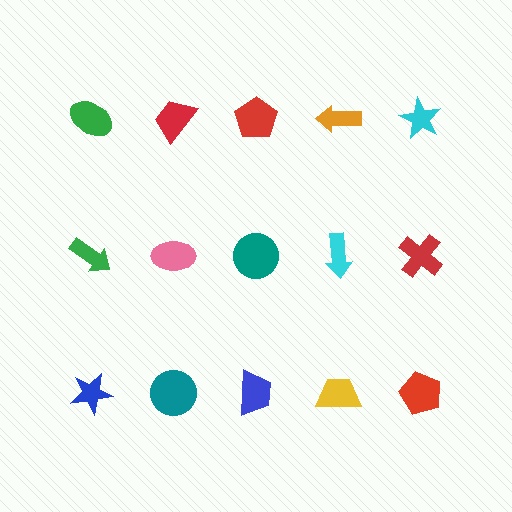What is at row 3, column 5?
A red pentagon.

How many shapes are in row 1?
5 shapes.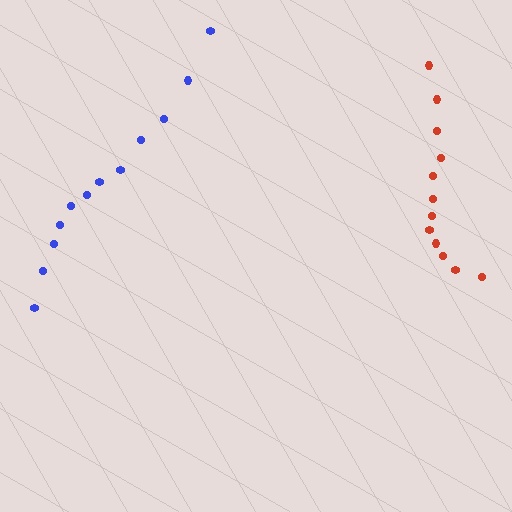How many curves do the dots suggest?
There are 2 distinct paths.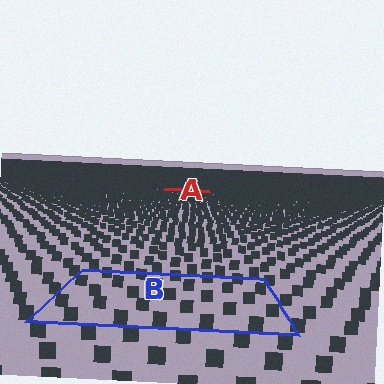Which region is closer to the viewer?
Region B is closer. The texture elements there are larger and more spread out.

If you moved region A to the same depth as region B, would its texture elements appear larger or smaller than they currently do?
They would appear larger. At a closer depth, the same texture elements are projected at a bigger on-screen size.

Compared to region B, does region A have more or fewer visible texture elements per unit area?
Region A has more texture elements per unit area — they are packed more densely because it is farther away.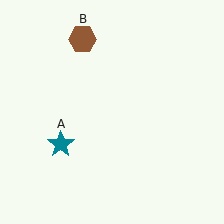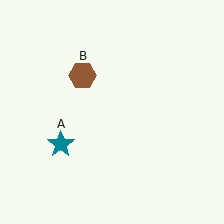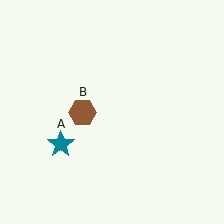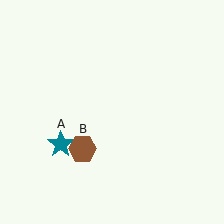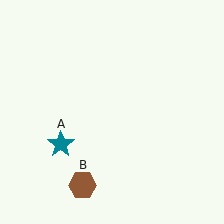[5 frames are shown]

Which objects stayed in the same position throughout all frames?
Teal star (object A) remained stationary.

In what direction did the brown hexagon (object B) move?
The brown hexagon (object B) moved down.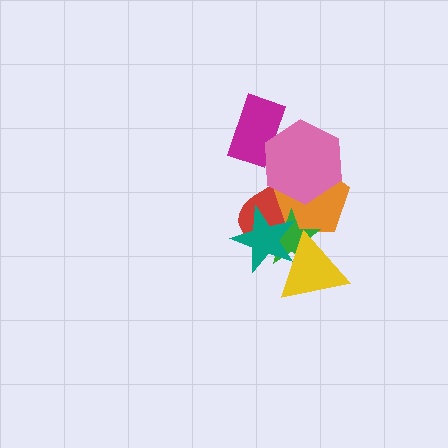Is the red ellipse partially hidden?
Yes, it is partially covered by another shape.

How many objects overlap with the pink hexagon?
3 objects overlap with the pink hexagon.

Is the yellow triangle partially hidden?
Yes, it is partially covered by another shape.